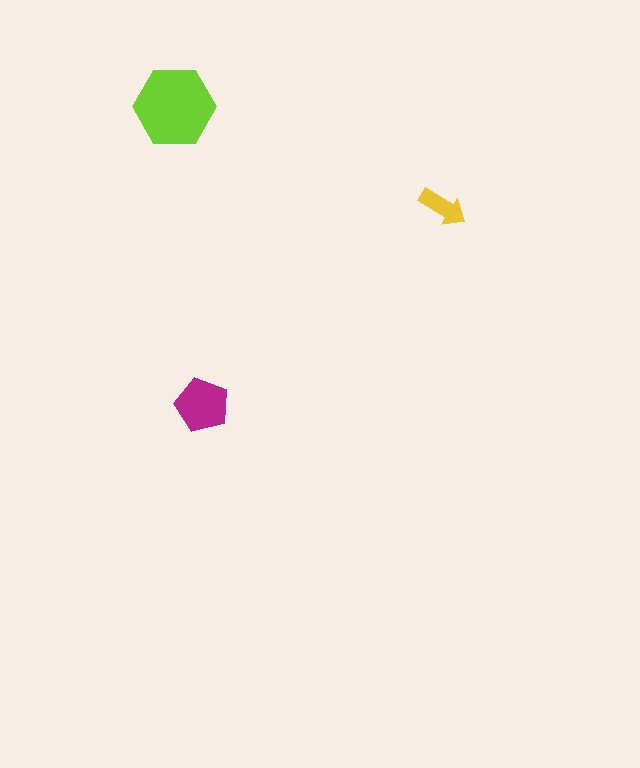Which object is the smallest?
The yellow arrow.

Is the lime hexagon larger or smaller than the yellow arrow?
Larger.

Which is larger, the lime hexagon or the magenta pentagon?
The lime hexagon.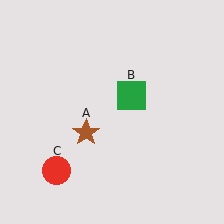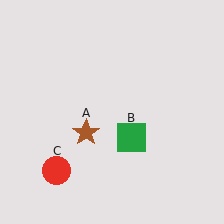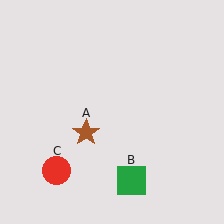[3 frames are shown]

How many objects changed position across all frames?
1 object changed position: green square (object B).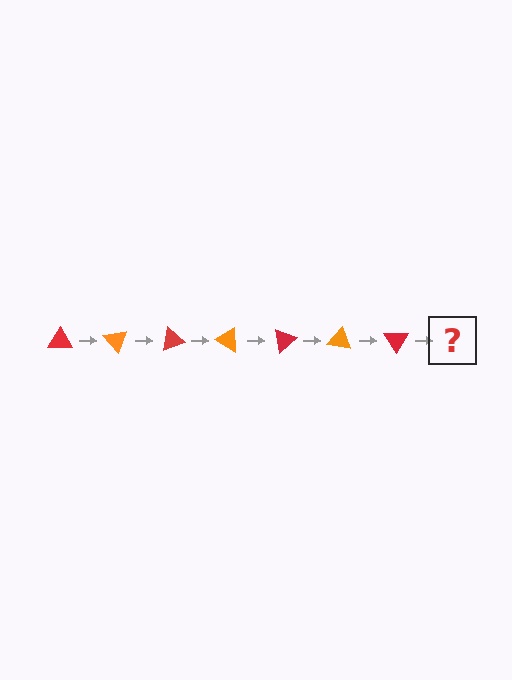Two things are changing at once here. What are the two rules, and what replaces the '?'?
The two rules are that it rotates 50 degrees each step and the color cycles through red and orange. The '?' should be an orange triangle, rotated 350 degrees from the start.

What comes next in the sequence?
The next element should be an orange triangle, rotated 350 degrees from the start.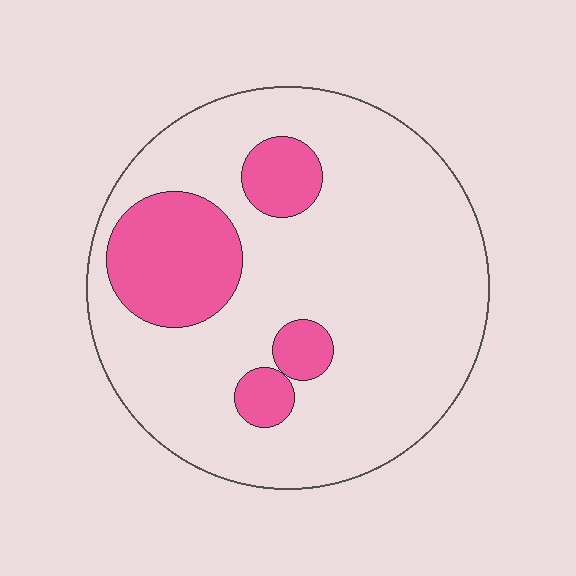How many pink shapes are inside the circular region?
4.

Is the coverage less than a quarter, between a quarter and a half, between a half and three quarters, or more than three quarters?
Less than a quarter.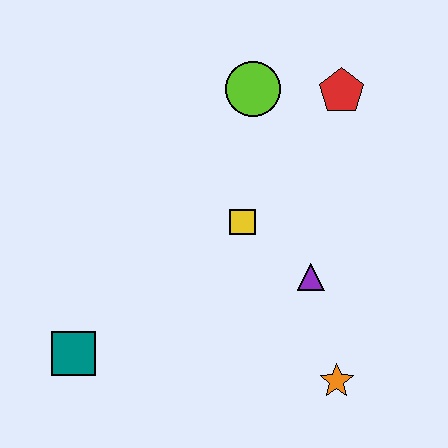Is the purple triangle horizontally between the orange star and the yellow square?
Yes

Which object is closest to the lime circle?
The red pentagon is closest to the lime circle.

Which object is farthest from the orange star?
The lime circle is farthest from the orange star.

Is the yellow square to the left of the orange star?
Yes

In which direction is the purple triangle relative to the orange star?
The purple triangle is above the orange star.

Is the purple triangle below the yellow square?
Yes